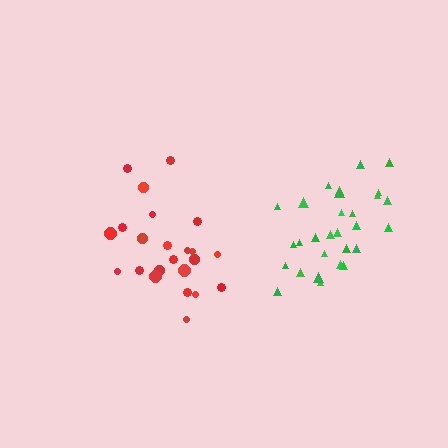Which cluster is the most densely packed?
Green.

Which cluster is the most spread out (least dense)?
Red.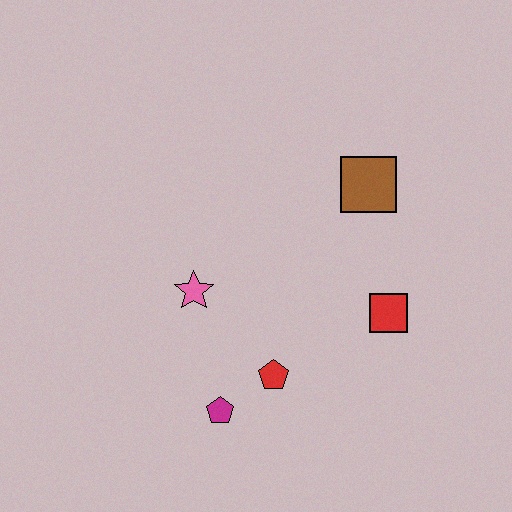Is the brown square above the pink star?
Yes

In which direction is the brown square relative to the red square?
The brown square is above the red square.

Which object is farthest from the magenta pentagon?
The brown square is farthest from the magenta pentagon.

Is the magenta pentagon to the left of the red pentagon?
Yes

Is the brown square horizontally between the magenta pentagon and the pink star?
No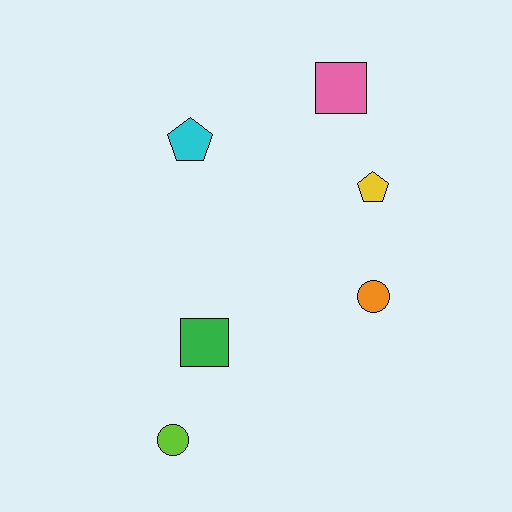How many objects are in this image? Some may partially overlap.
There are 6 objects.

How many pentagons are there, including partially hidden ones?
There are 2 pentagons.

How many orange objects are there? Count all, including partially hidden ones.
There is 1 orange object.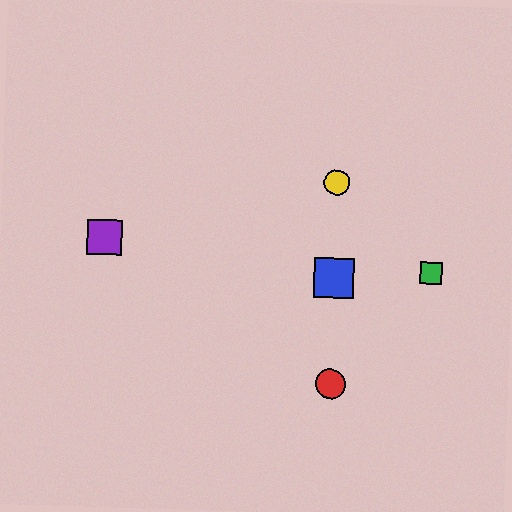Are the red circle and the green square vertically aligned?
No, the red circle is at x≈330 and the green square is at x≈431.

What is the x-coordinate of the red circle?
The red circle is at x≈330.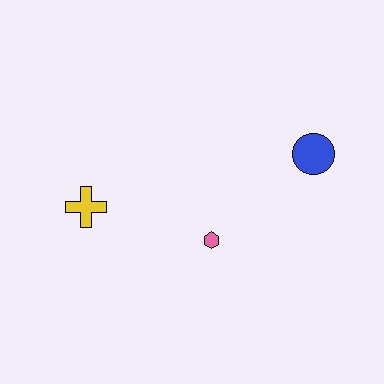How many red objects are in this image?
There are no red objects.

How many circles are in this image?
There is 1 circle.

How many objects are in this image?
There are 3 objects.